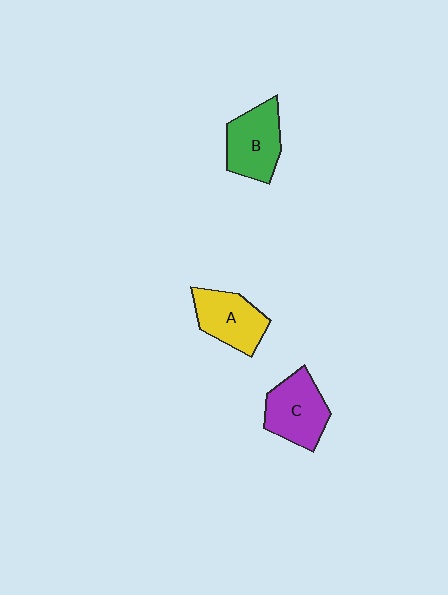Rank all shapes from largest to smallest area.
From largest to smallest: C (purple), B (green), A (yellow).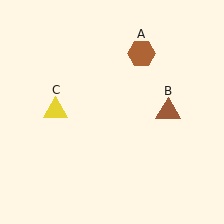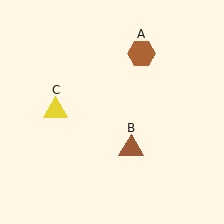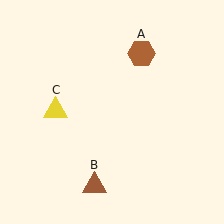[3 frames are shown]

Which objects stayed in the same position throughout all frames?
Brown hexagon (object A) and yellow triangle (object C) remained stationary.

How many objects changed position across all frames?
1 object changed position: brown triangle (object B).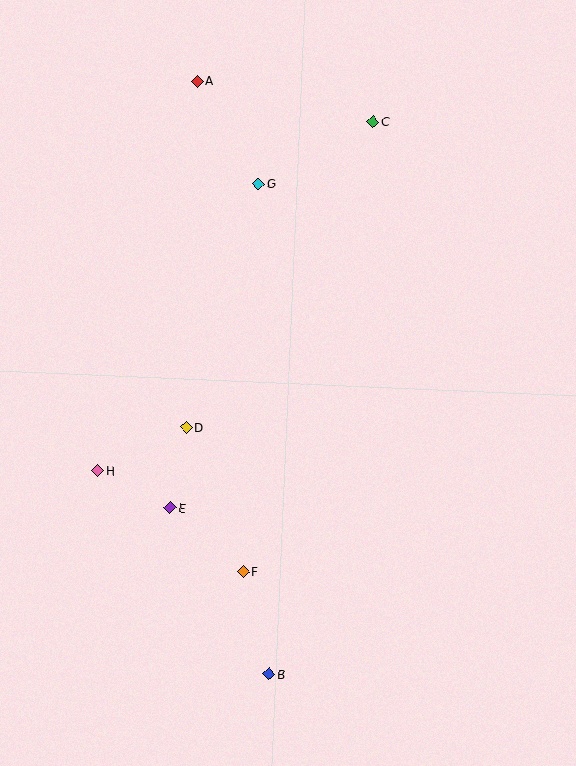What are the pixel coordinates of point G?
Point G is at (259, 184).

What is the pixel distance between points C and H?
The distance between C and H is 444 pixels.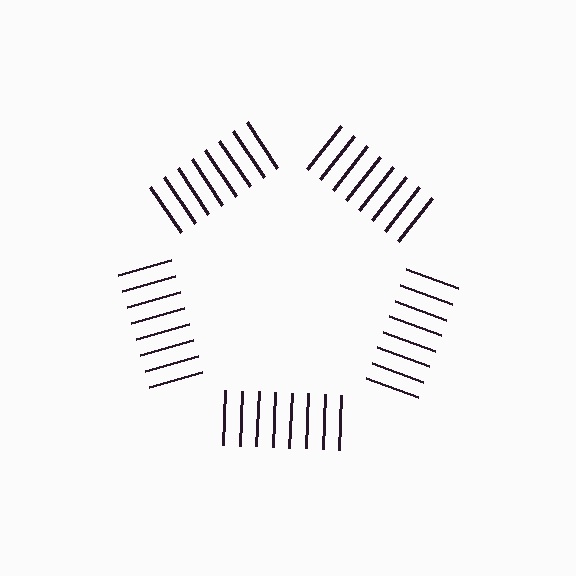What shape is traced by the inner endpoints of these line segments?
An illusory pentagon — the line segments terminate on its edges but no continuous stroke is drawn.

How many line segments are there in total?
40 — 8 along each of the 5 edges.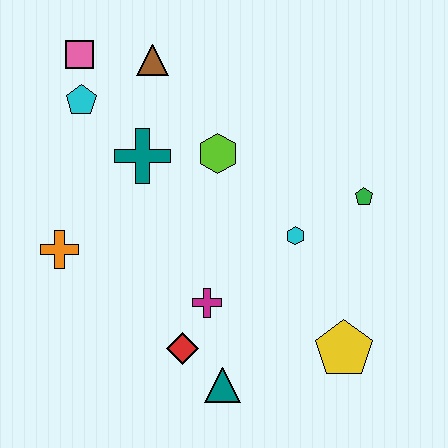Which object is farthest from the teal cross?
The yellow pentagon is farthest from the teal cross.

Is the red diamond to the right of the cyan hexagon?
No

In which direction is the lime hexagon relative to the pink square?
The lime hexagon is to the right of the pink square.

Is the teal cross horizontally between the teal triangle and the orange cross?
Yes